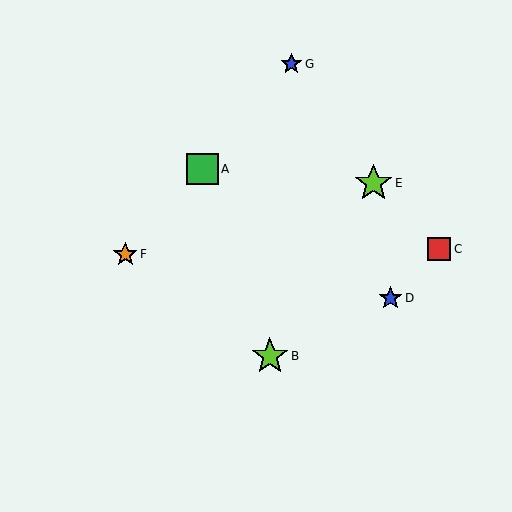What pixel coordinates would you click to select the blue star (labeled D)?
Click at (391, 298) to select the blue star D.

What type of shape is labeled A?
Shape A is a green square.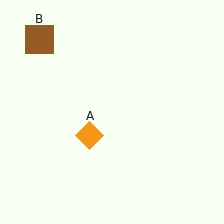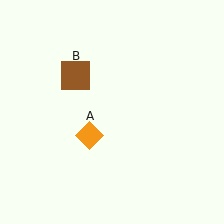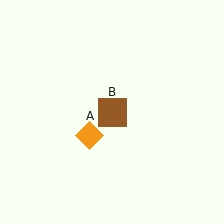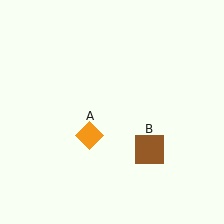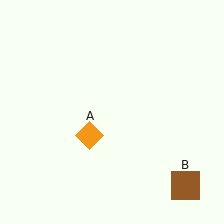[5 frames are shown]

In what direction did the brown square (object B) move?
The brown square (object B) moved down and to the right.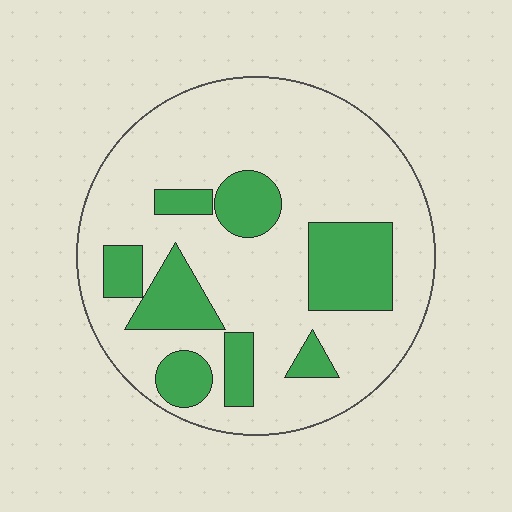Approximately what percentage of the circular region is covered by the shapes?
Approximately 25%.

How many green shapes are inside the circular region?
8.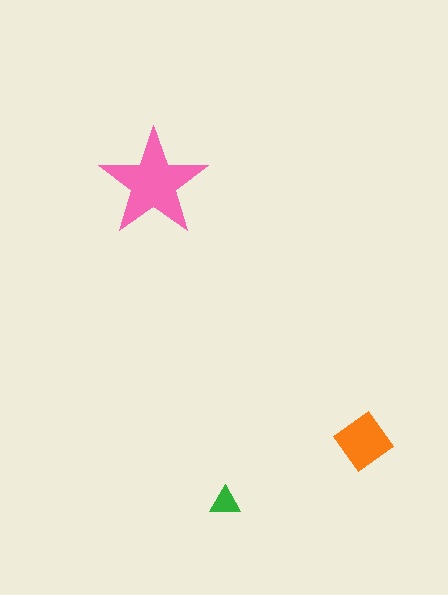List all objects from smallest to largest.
The green triangle, the orange diamond, the pink star.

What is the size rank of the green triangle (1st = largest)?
3rd.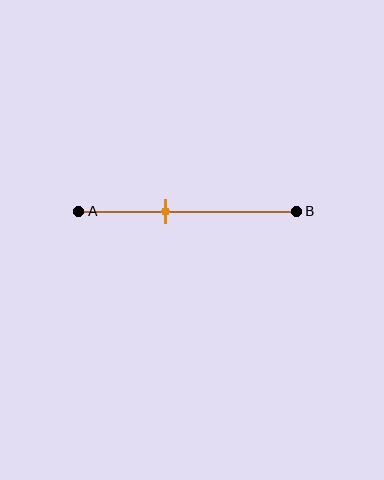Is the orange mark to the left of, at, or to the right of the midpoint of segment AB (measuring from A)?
The orange mark is to the left of the midpoint of segment AB.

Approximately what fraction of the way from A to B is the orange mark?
The orange mark is approximately 40% of the way from A to B.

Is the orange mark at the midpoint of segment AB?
No, the mark is at about 40% from A, not at the 50% midpoint.